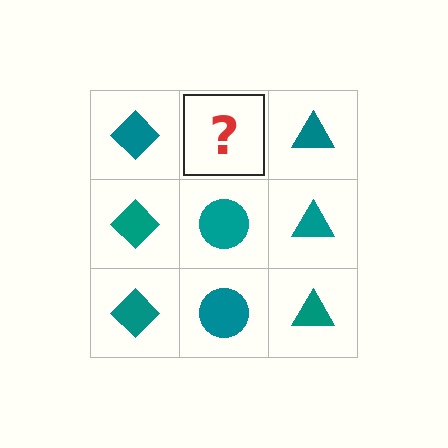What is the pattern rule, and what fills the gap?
The rule is that each column has a consistent shape. The gap should be filled with a teal circle.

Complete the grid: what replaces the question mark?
The question mark should be replaced with a teal circle.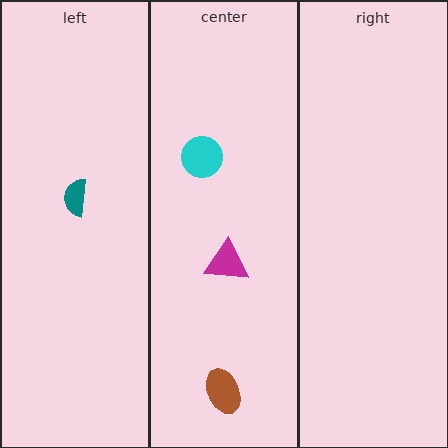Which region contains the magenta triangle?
The center region.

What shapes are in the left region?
The teal semicircle.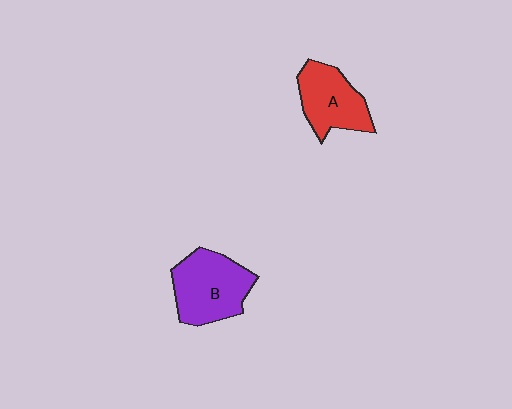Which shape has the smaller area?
Shape A (red).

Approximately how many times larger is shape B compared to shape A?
Approximately 1.2 times.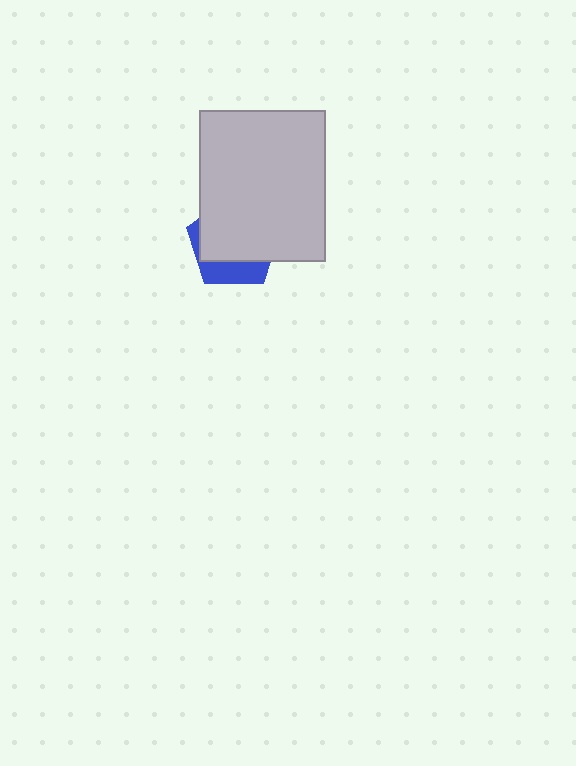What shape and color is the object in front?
The object in front is a light gray rectangle.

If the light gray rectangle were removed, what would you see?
You would see the complete blue pentagon.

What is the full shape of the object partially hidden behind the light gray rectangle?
The partially hidden object is a blue pentagon.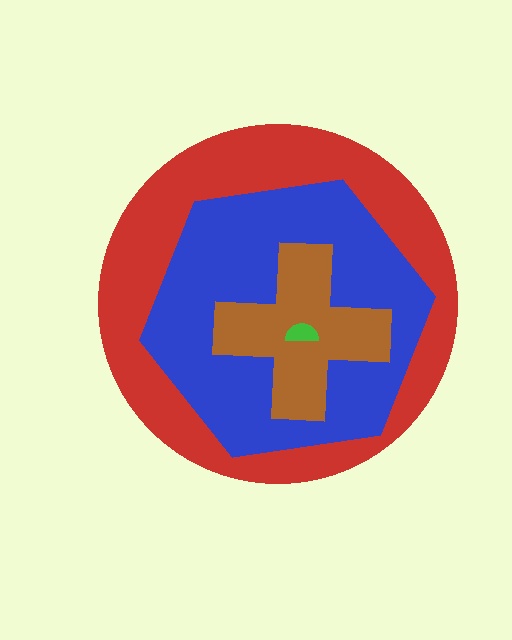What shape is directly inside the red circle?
The blue hexagon.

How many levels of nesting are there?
4.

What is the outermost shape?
The red circle.